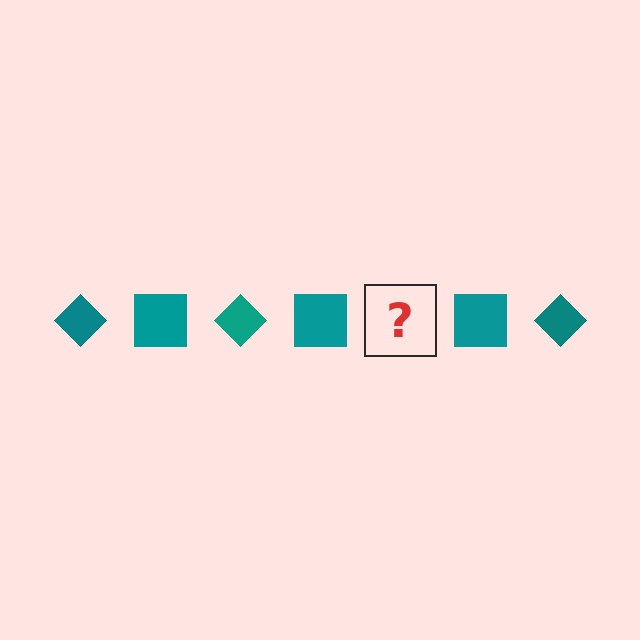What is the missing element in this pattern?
The missing element is a teal diamond.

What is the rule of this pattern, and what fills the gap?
The rule is that the pattern cycles through diamond, square shapes in teal. The gap should be filled with a teal diamond.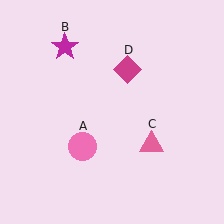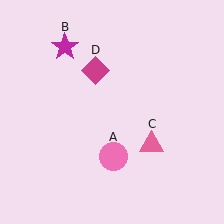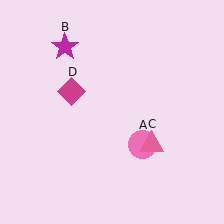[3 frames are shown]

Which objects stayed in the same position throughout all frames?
Magenta star (object B) and pink triangle (object C) remained stationary.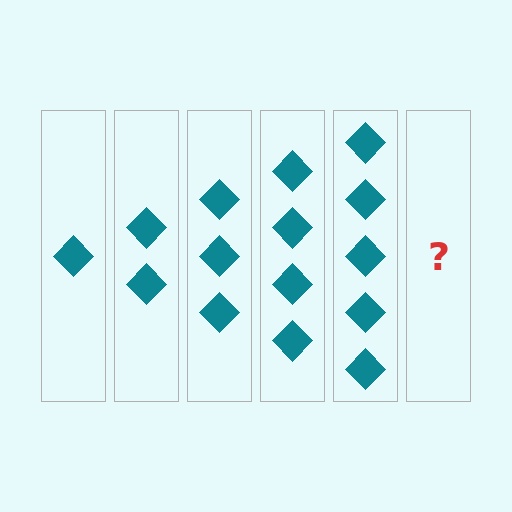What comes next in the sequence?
The next element should be 6 diamonds.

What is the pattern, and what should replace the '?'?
The pattern is that each step adds one more diamond. The '?' should be 6 diamonds.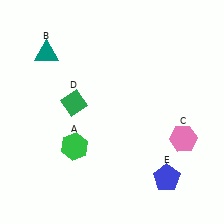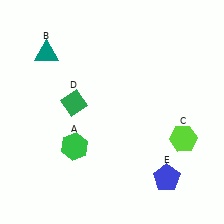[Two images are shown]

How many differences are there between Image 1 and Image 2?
There is 1 difference between the two images.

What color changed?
The hexagon (C) changed from pink in Image 1 to lime in Image 2.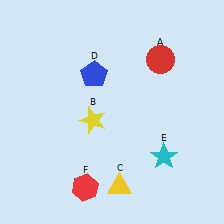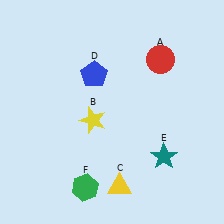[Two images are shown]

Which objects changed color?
E changed from cyan to teal. F changed from red to green.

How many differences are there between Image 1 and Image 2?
There are 2 differences between the two images.